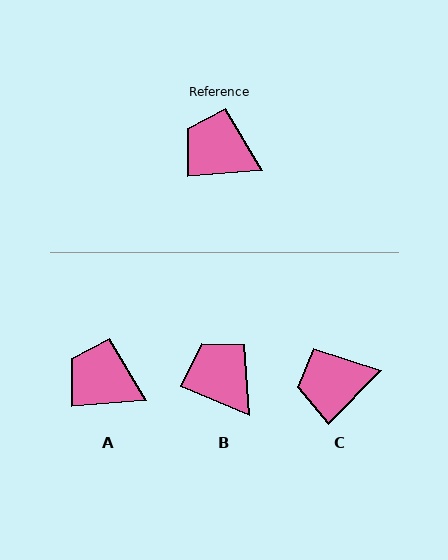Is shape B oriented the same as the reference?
No, it is off by about 27 degrees.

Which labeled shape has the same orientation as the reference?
A.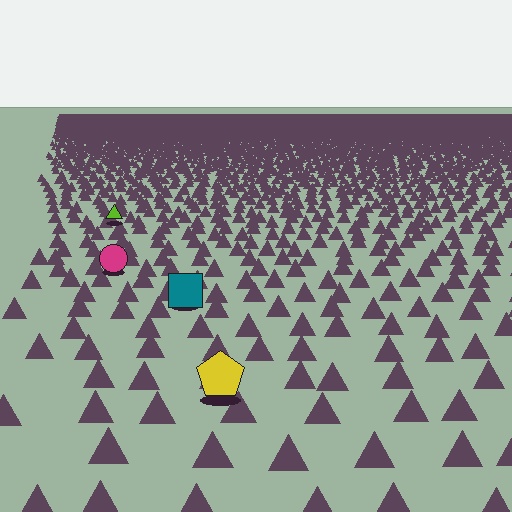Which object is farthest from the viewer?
The lime triangle is farthest from the viewer. It appears smaller and the ground texture around it is denser.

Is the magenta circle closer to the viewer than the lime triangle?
Yes. The magenta circle is closer — you can tell from the texture gradient: the ground texture is coarser near it.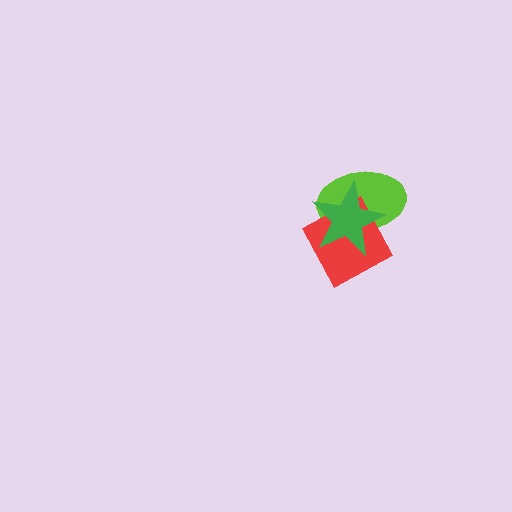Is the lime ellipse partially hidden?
Yes, it is partially covered by another shape.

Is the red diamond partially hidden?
Yes, it is partially covered by another shape.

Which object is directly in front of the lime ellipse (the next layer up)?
The red diamond is directly in front of the lime ellipse.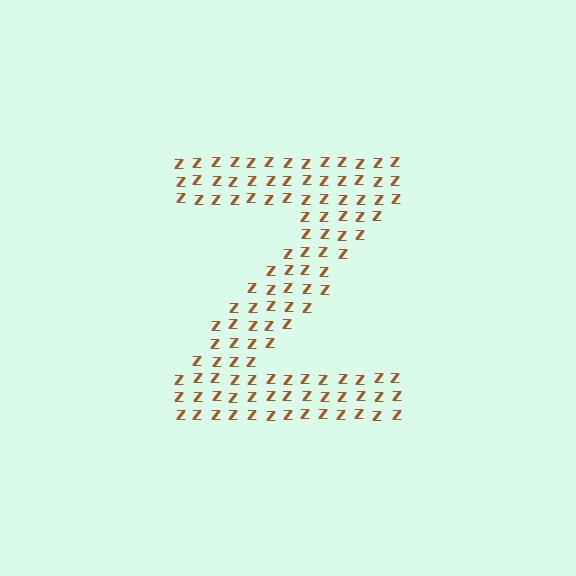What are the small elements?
The small elements are letter Z's.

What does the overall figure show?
The overall figure shows the letter Z.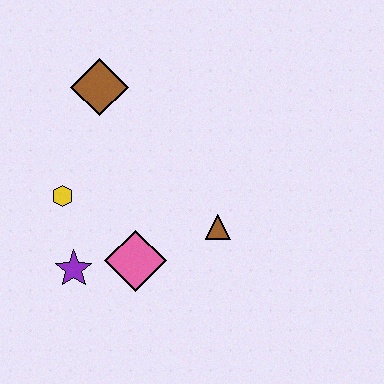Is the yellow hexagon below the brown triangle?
No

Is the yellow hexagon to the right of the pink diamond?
No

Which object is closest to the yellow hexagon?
The purple star is closest to the yellow hexagon.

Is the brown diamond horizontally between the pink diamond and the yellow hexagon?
Yes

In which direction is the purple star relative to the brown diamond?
The purple star is below the brown diamond.